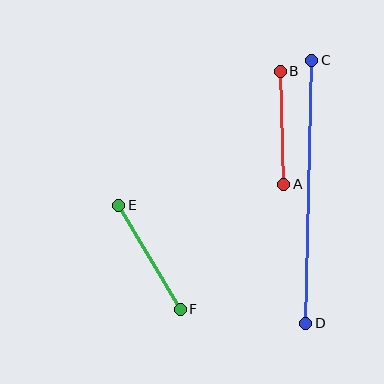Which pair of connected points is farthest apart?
Points C and D are farthest apart.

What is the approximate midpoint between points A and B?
The midpoint is at approximately (282, 128) pixels.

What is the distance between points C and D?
The distance is approximately 263 pixels.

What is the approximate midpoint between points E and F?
The midpoint is at approximately (149, 257) pixels.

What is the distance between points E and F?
The distance is approximately 121 pixels.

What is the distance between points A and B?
The distance is approximately 113 pixels.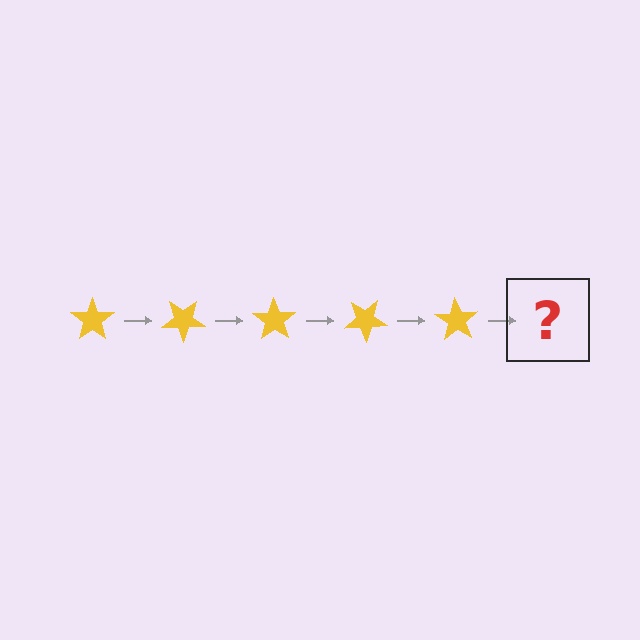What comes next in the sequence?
The next element should be a yellow star rotated 175 degrees.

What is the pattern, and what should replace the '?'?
The pattern is that the star rotates 35 degrees each step. The '?' should be a yellow star rotated 175 degrees.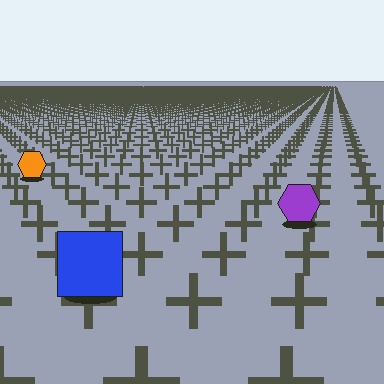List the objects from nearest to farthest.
From nearest to farthest: the blue square, the purple hexagon, the orange hexagon.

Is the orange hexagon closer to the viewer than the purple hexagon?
No. The purple hexagon is closer — you can tell from the texture gradient: the ground texture is coarser near it.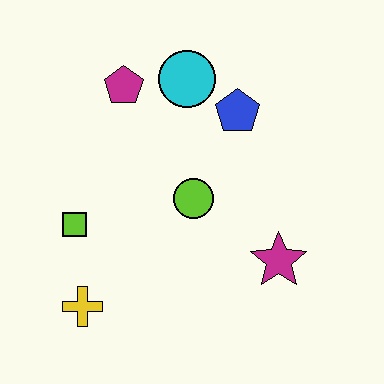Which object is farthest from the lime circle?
The yellow cross is farthest from the lime circle.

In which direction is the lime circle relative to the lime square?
The lime circle is to the right of the lime square.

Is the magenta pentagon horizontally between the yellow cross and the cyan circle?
Yes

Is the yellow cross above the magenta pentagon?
No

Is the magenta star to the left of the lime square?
No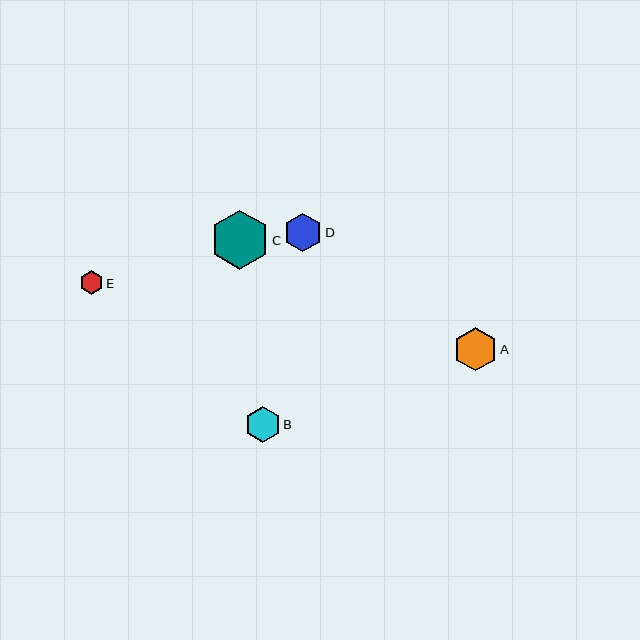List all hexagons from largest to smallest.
From largest to smallest: C, A, D, B, E.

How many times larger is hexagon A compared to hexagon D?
Hexagon A is approximately 1.1 times the size of hexagon D.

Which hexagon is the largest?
Hexagon C is the largest with a size of approximately 59 pixels.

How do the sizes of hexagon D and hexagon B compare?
Hexagon D and hexagon B are approximately the same size.